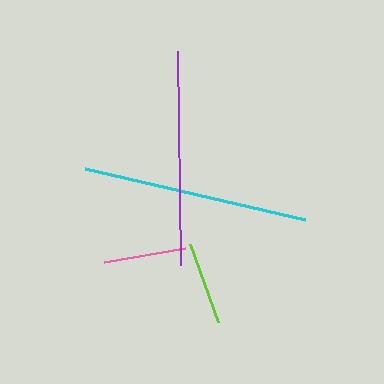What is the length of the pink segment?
The pink segment is approximately 82 pixels long.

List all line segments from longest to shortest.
From longest to shortest: cyan, purple, lime, pink.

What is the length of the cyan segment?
The cyan segment is approximately 226 pixels long.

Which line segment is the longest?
The cyan line is the longest at approximately 226 pixels.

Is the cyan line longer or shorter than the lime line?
The cyan line is longer than the lime line.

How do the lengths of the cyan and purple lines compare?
The cyan and purple lines are approximately the same length.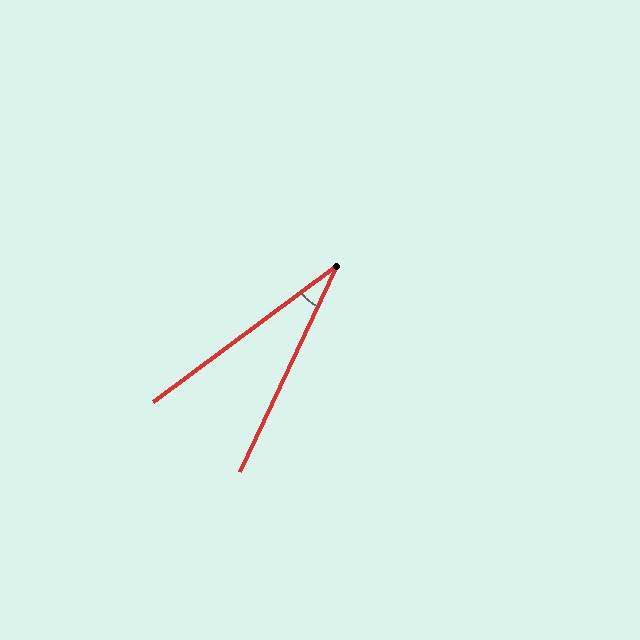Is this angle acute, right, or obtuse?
It is acute.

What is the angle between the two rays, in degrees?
Approximately 28 degrees.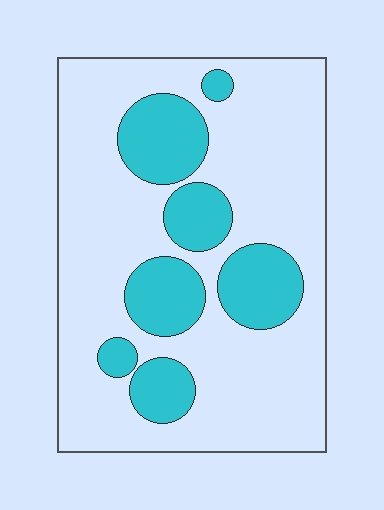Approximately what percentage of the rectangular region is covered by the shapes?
Approximately 25%.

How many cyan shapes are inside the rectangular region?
7.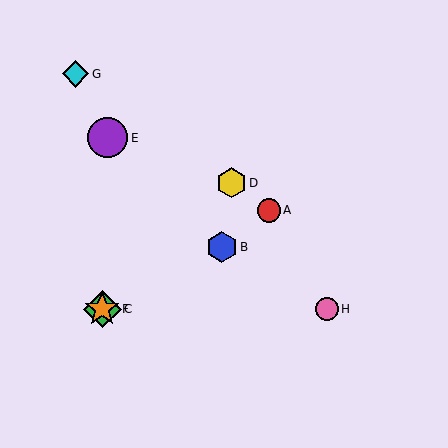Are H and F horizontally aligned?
Yes, both are at y≈309.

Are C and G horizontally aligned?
No, C is at y≈309 and G is at y≈74.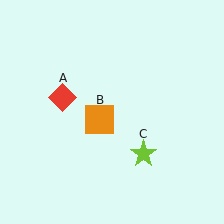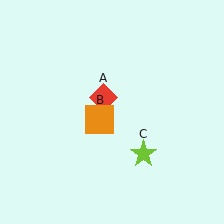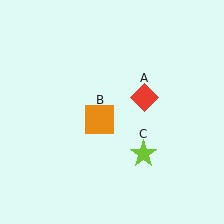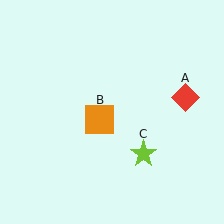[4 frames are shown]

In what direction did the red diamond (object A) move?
The red diamond (object A) moved right.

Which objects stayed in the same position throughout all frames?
Orange square (object B) and lime star (object C) remained stationary.